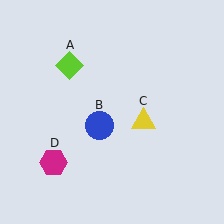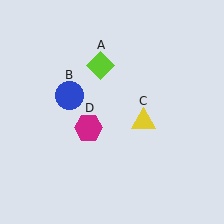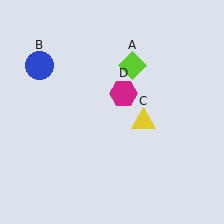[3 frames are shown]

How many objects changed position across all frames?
3 objects changed position: lime diamond (object A), blue circle (object B), magenta hexagon (object D).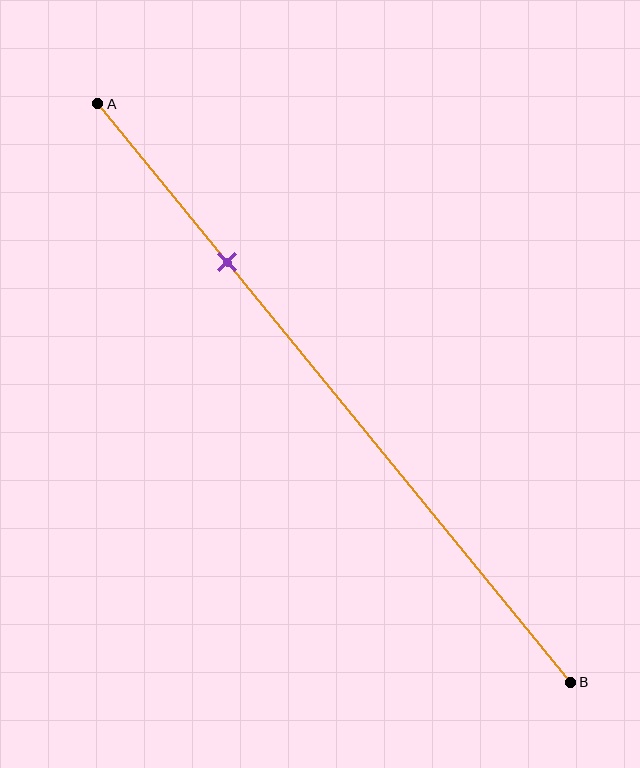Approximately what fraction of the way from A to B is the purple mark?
The purple mark is approximately 25% of the way from A to B.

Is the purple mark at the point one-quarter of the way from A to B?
Yes, the mark is approximately at the one-quarter point.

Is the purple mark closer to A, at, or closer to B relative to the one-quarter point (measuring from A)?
The purple mark is approximately at the one-quarter point of segment AB.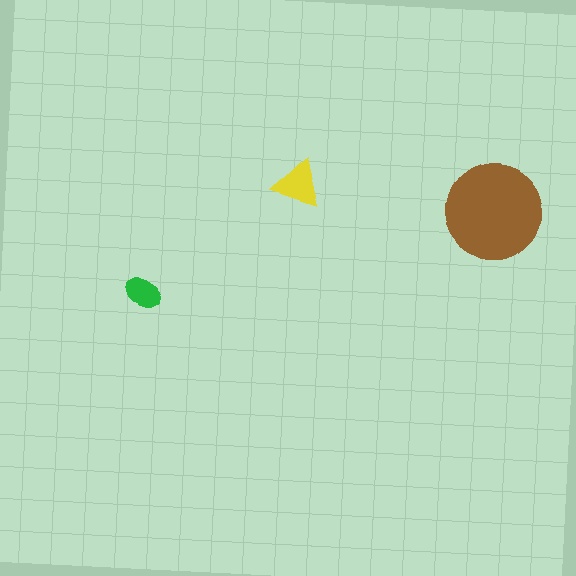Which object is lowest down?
The green ellipse is bottommost.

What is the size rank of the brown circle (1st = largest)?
1st.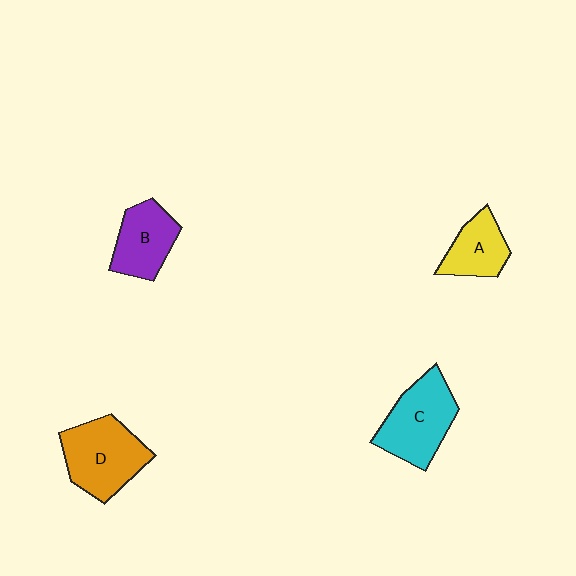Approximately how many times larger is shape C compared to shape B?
Approximately 1.3 times.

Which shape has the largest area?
Shape D (orange).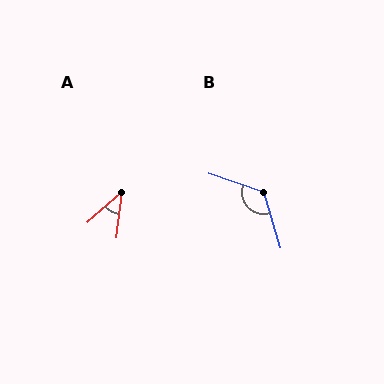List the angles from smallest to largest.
A (43°), B (126°).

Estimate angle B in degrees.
Approximately 126 degrees.